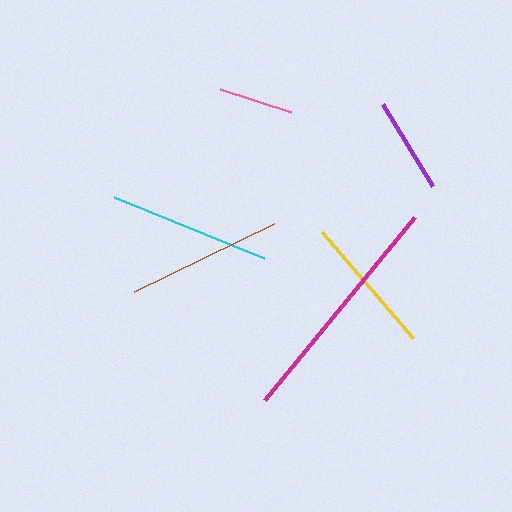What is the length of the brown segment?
The brown segment is approximately 156 pixels long.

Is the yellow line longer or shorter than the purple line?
The yellow line is longer than the purple line.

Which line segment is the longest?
The magenta line is the longest at approximately 236 pixels.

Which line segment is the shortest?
The pink line is the shortest at approximately 75 pixels.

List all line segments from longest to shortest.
From longest to shortest: magenta, cyan, brown, yellow, purple, pink.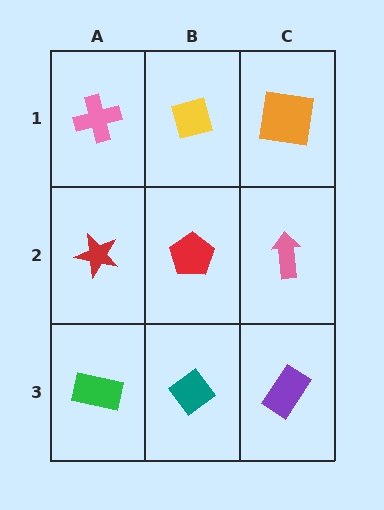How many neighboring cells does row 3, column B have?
3.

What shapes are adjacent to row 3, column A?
A red star (row 2, column A), a teal diamond (row 3, column B).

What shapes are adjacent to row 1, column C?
A pink arrow (row 2, column C), a yellow square (row 1, column B).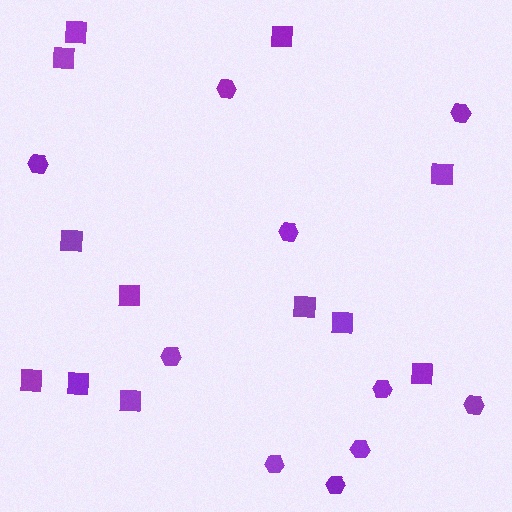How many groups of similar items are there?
There are 2 groups: one group of squares (12) and one group of hexagons (10).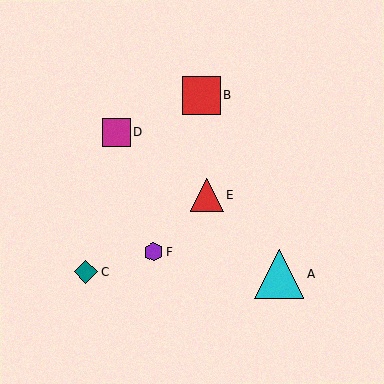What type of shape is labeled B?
Shape B is a red square.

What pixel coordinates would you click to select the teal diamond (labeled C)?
Click at (86, 272) to select the teal diamond C.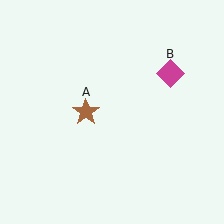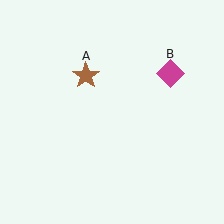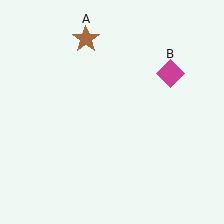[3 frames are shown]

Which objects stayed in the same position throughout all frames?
Magenta diamond (object B) remained stationary.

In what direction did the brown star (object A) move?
The brown star (object A) moved up.